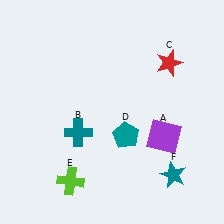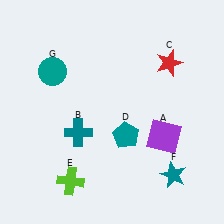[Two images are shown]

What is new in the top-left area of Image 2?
A teal circle (G) was added in the top-left area of Image 2.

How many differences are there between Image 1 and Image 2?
There is 1 difference between the two images.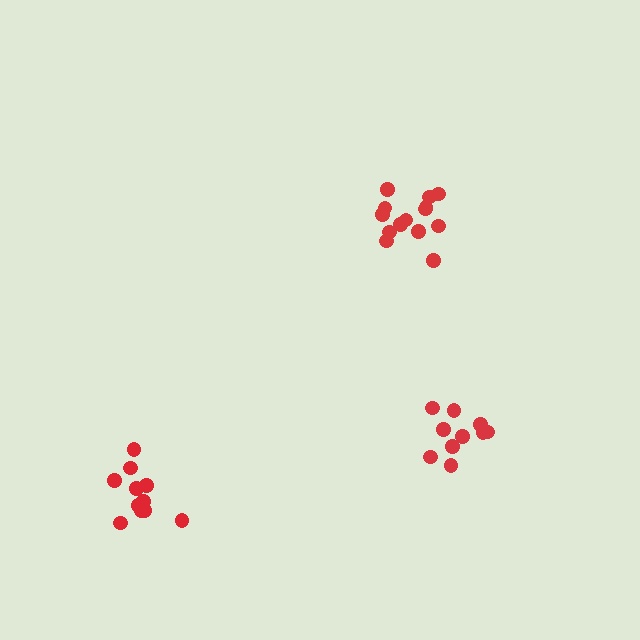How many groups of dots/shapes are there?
There are 3 groups.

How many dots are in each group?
Group 1: 14 dots, Group 2: 11 dots, Group 3: 10 dots (35 total).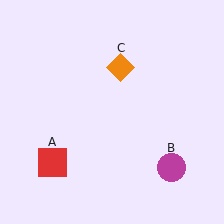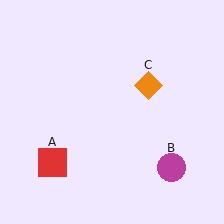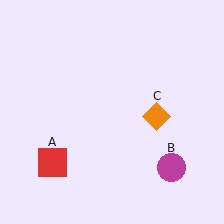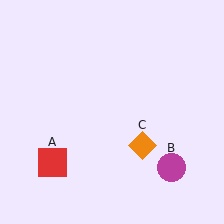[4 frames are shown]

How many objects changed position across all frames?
1 object changed position: orange diamond (object C).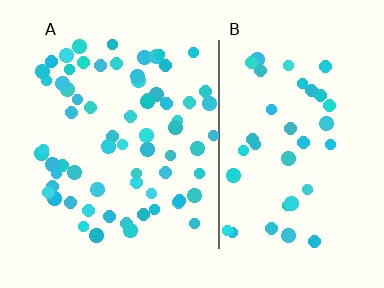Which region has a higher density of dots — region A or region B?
A (the left).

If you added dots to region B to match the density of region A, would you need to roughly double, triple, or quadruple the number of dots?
Approximately double.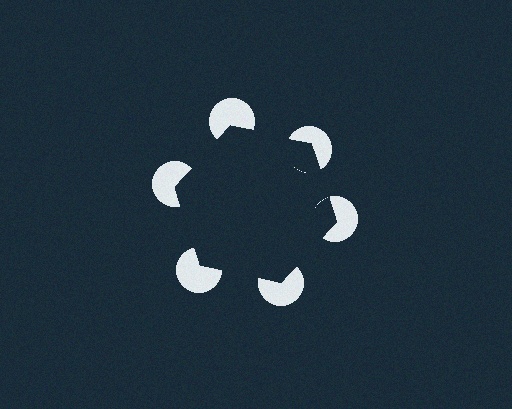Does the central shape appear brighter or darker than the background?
It typically appears slightly darker than the background, even though no actual brightness change is drawn.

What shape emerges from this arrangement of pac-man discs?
An illusory hexagon — its edges are inferred from the aligned wedge cuts in the pac-man discs, not physically drawn.